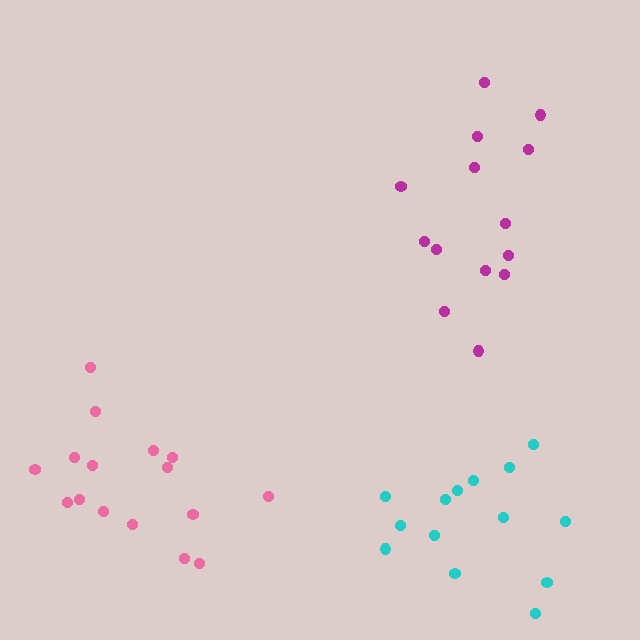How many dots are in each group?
Group 1: 14 dots, Group 2: 14 dots, Group 3: 16 dots (44 total).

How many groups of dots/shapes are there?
There are 3 groups.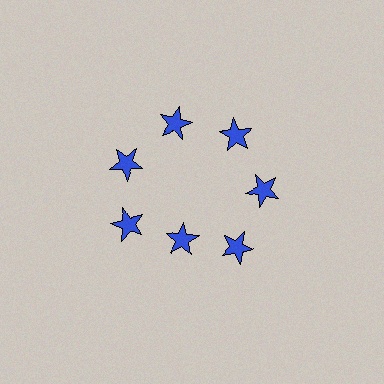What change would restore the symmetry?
The symmetry would be restored by moving it outward, back onto the ring so that all 7 stars sit at equal angles and equal distance from the center.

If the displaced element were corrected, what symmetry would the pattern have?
It would have 7-fold rotational symmetry — the pattern would map onto itself every 51 degrees.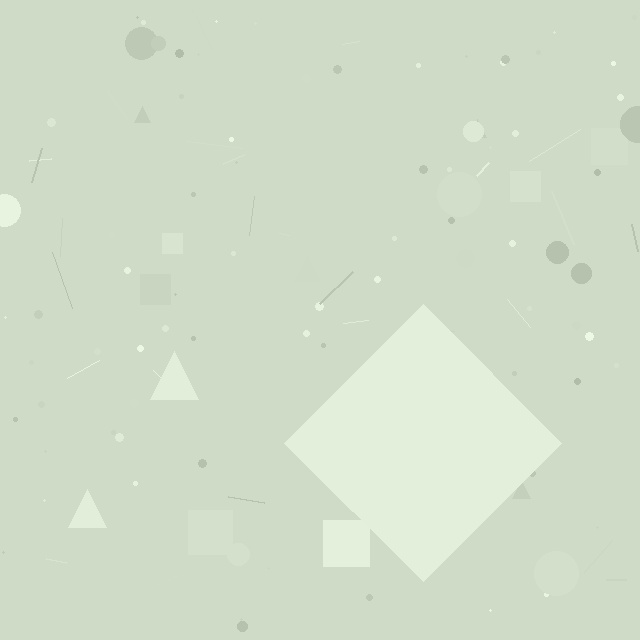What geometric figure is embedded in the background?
A diamond is embedded in the background.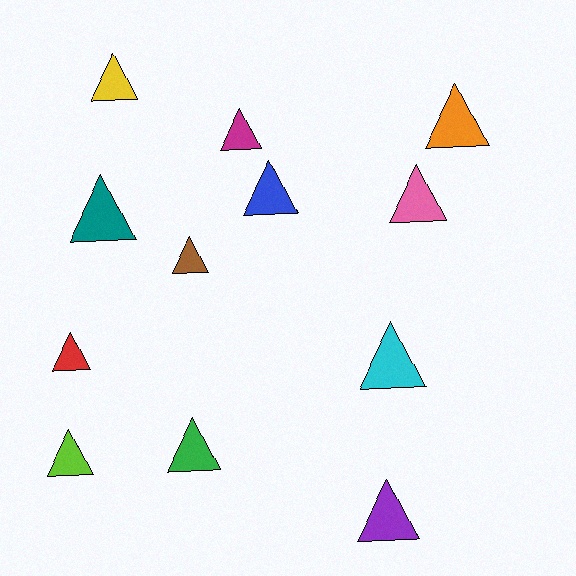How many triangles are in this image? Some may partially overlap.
There are 12 triangles.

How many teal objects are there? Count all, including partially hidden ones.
There is 1 teal object.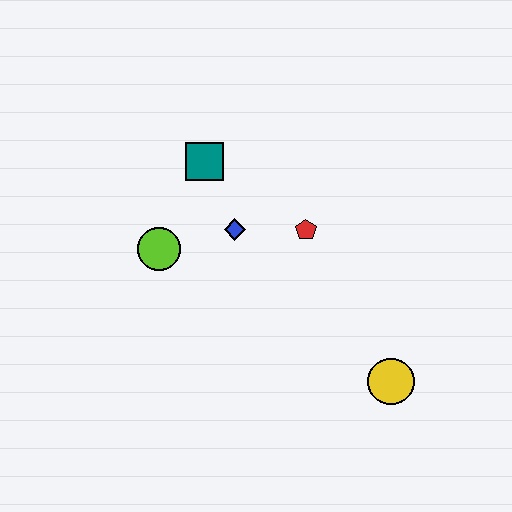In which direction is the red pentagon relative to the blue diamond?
The red pentagon is to the right of the blue diamond.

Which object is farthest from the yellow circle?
The teal square is farthest from the yellow circle.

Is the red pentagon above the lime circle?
Yes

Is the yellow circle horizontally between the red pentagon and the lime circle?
No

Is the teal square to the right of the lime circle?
Yes